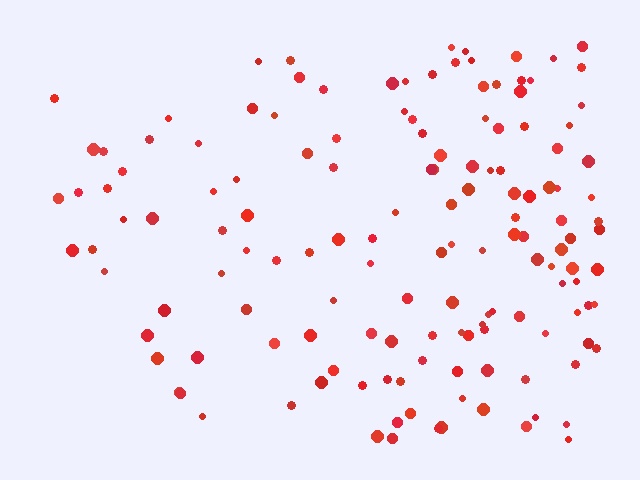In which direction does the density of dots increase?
From left to right, with the right side densest.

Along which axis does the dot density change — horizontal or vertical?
Horizontal.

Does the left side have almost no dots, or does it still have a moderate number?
Still a moderate number, just noticeably fewer than the right.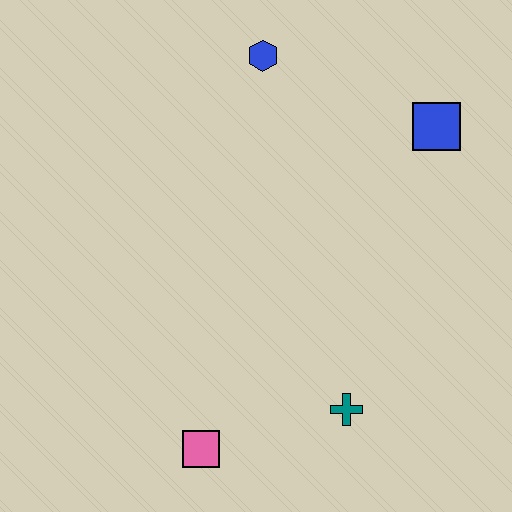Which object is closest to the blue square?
The blue hexagon is closest to the blue square.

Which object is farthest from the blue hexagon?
The pink square is farthest from the blue hexagon.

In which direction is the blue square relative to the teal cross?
The blue square is above the teal cross.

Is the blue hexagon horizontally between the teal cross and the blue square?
No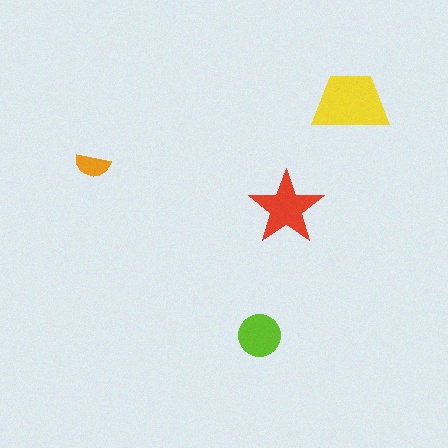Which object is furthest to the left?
The orange semicircle is leftmost.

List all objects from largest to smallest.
The yellow trapezoid, the red star, the lime circle, the orange semicircle.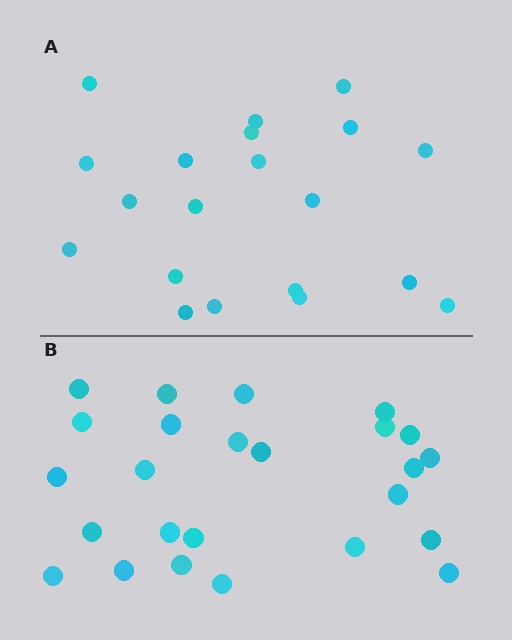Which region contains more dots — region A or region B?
Region B (the bottom region) has more dots.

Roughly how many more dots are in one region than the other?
Region B has about 5 more dots than region A.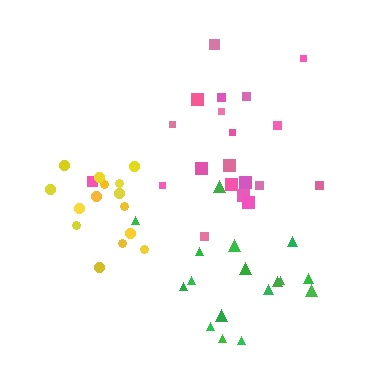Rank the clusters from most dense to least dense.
yellow, pink, green.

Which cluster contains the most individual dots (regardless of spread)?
Pink (20).